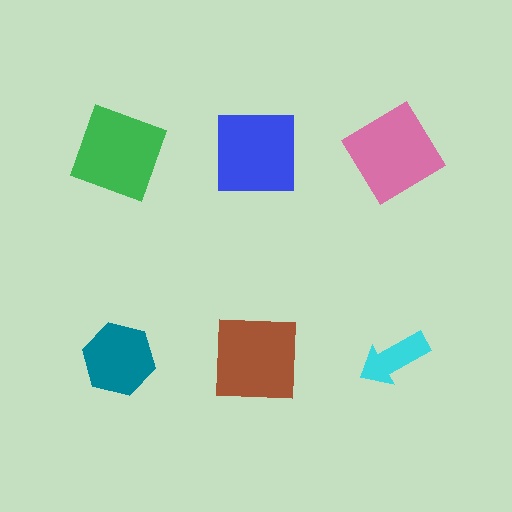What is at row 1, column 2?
A blue square.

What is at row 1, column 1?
A green square.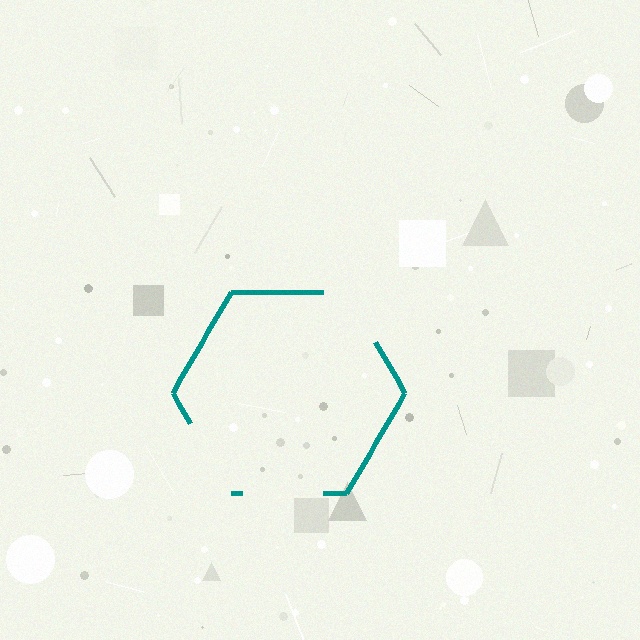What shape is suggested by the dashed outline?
The dashed outline suggests a hexagon.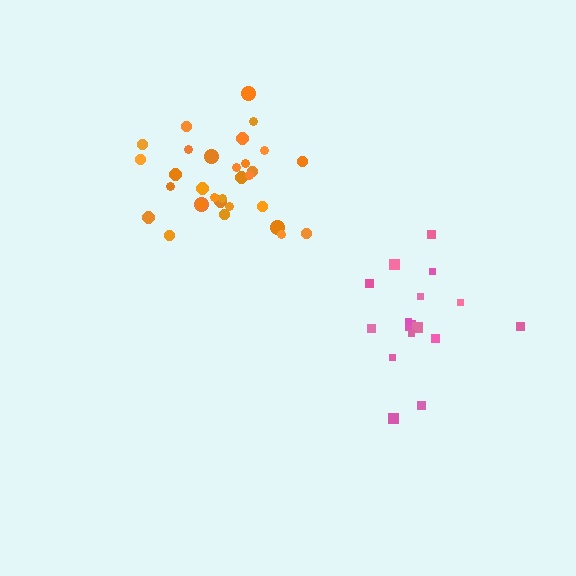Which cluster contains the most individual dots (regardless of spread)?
Orange (31).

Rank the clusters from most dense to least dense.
orange, pink.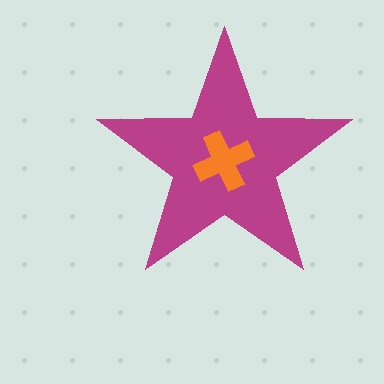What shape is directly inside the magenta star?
The orange cross.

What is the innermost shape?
The orange cross.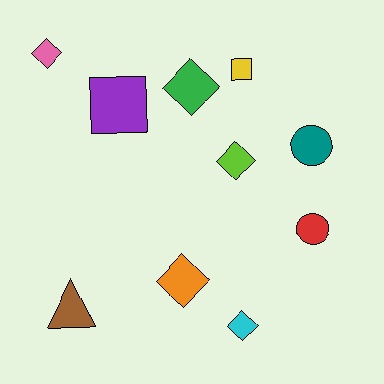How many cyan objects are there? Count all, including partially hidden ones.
There is 1 cyan object.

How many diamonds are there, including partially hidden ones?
There are 5 diamonds.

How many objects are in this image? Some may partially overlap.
There are 10 objects.